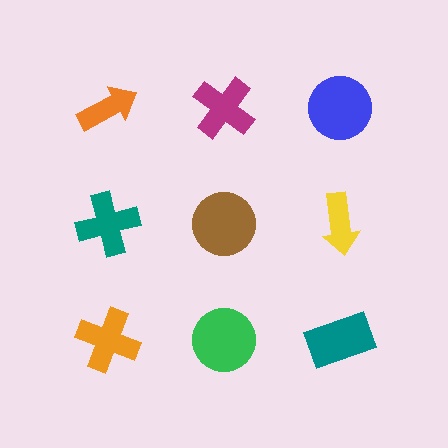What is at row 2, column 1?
A teal cross.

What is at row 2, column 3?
A yellow arrow.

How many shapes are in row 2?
3 shapes.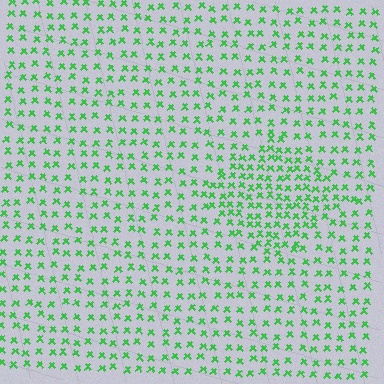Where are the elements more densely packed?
The elements are more densely packed inside the diamond boundary.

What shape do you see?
I see a diamond.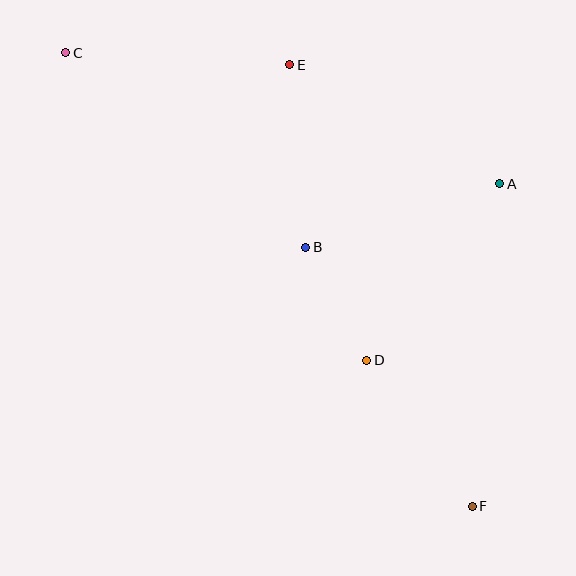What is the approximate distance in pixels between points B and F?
The distance between B and F is approximately 308 pixels.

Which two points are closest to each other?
Points B and D are closest to each other.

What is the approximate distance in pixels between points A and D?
The distance between A and D is approximately 221 pixels.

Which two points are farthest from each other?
Points C and F are farthest from each other.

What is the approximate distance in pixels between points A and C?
The distance between A and C is approximately 453 pixels.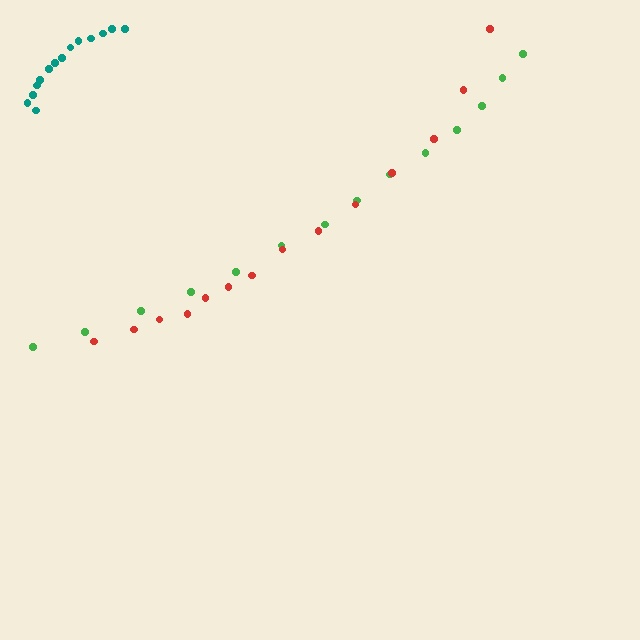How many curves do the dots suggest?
There are 3 distinct paths.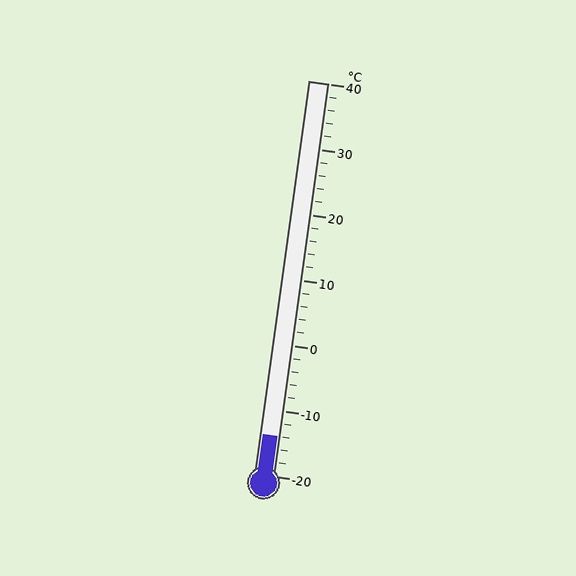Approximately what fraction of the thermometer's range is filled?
The thermometer is filled to approximately 10% of its range.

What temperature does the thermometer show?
The thermometer shows approximately -14°C.